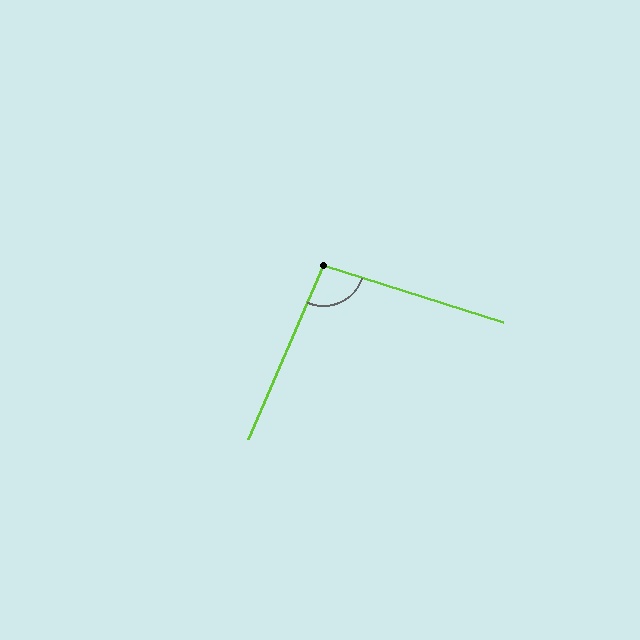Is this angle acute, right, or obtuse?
It is obtuse.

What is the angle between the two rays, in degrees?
Approximately 96 degrees.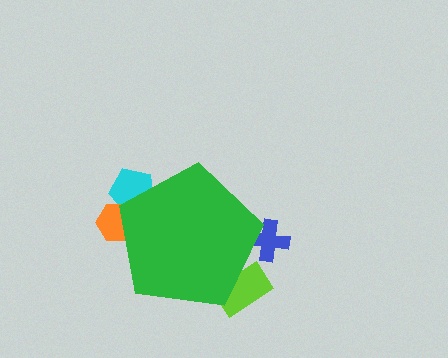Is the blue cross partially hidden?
Yes, the blue cross is partially hidden behind the green pentagon.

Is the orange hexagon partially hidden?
Yes, the orange hexagon is partially hidden behind the green pentagon.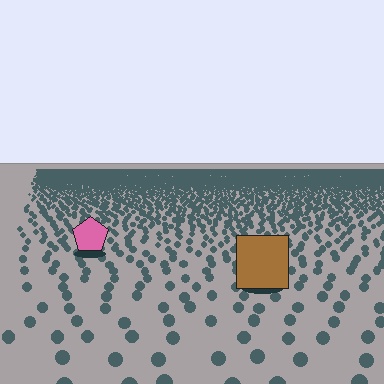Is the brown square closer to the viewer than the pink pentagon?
Yes. The brown square is closer — you can tell from the texture gradient: the ground texture is coarser near it.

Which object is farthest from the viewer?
The pink pentagon is farthest from the viewer. It appears smaller and the ground texture around it is denser.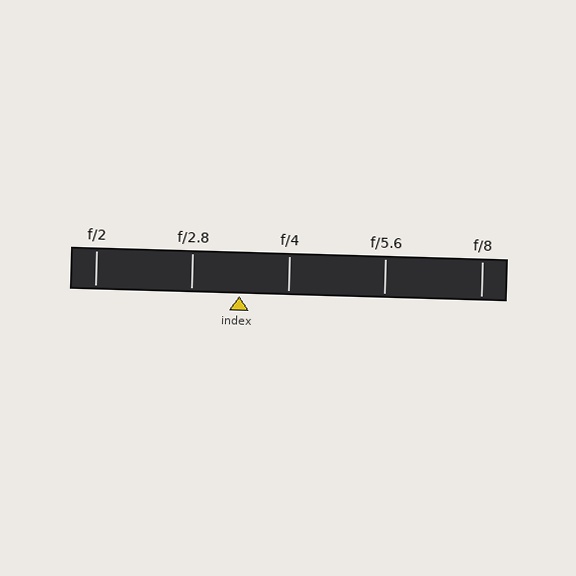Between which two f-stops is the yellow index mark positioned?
The index mark is between f/2.8 and f/4.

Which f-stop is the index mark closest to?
The index mark is closest to f/2.8.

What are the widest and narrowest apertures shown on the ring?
The widest aperture shown is f/2 and the narrowest is f/8.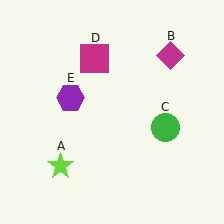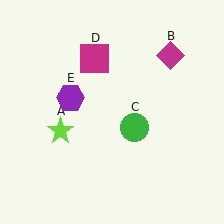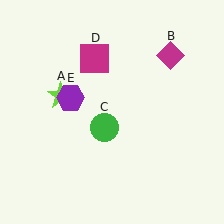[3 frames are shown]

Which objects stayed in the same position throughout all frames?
Magenta diamond (object B) and magenta square (object D) and purple hexagon (object E) remained stationary.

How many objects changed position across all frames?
2 objects changed position: lime star (object A), green circle (object C).